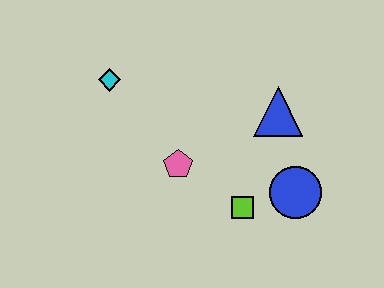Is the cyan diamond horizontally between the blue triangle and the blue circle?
No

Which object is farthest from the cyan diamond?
The blue circle is farthest from the cyan diamond.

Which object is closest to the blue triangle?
The blue circle is closest to the blue triangle.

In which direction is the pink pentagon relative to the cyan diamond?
The pink pentagon is below the cyan diamond.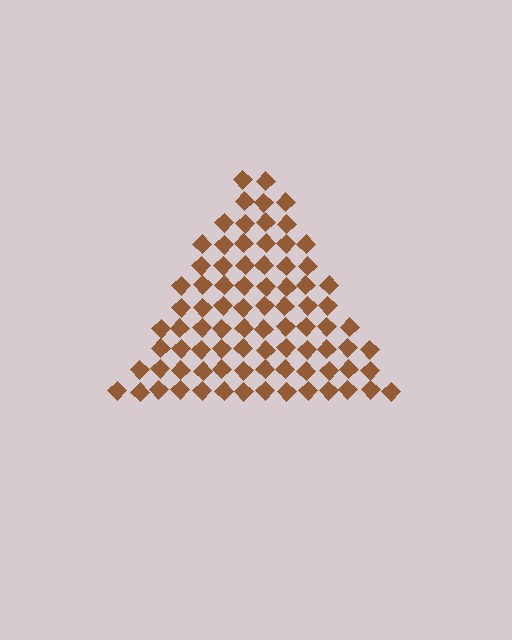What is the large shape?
The large shape is a triangle.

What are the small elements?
The small elements are diamonds.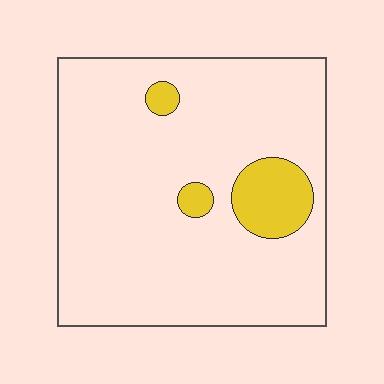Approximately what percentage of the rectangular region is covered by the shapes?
Approximately 10%.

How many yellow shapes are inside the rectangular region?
3.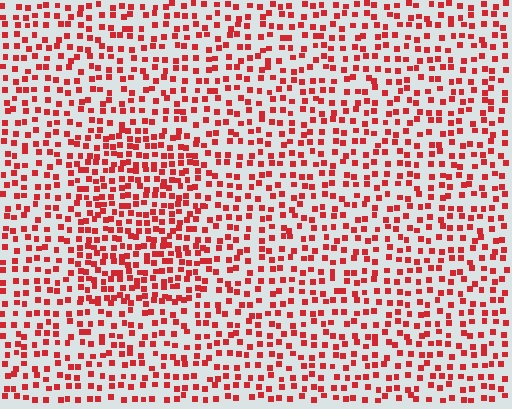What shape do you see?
I see a rectangle.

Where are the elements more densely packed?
The elements are more densely packed inside the rectangle boundary.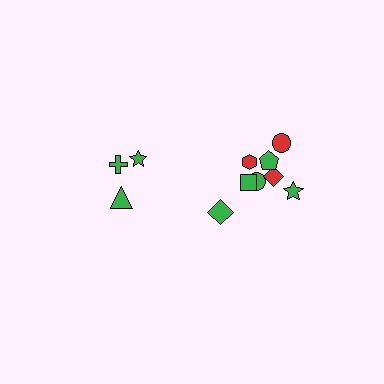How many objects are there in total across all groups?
There are 11 objects.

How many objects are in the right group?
There are 8 objects.